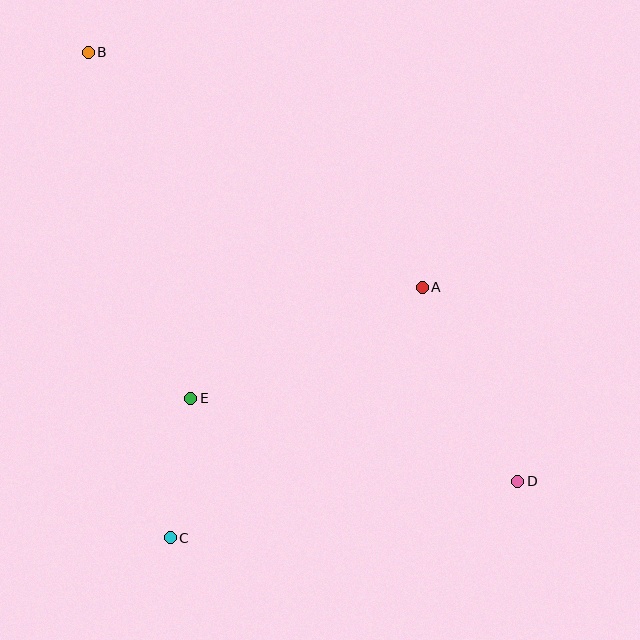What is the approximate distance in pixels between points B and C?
The distance between B and C is approximately 492 pixels.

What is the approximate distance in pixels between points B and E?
The distance between B and E is approximately 361 pixels.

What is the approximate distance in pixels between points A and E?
The distance between A and E is approximately 257 pixels.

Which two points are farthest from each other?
Points B and D are farthest from each other.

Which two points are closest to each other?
Points C and E are closest to each other.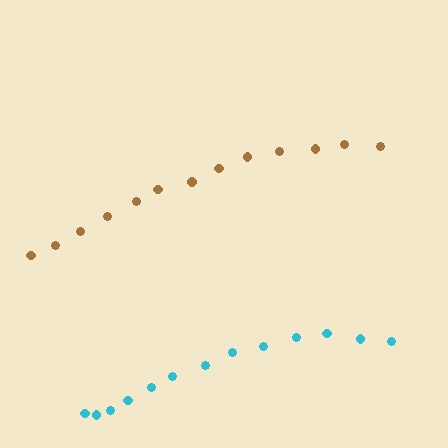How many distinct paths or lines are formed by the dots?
There are 2 distinct paths.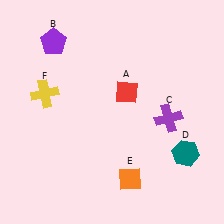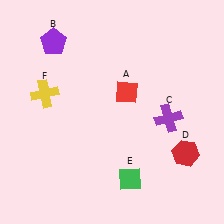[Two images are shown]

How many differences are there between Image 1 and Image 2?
There are 2 differences between the two images.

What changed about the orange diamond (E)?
In Image 1, E is orange. In Image 2, it changed to green.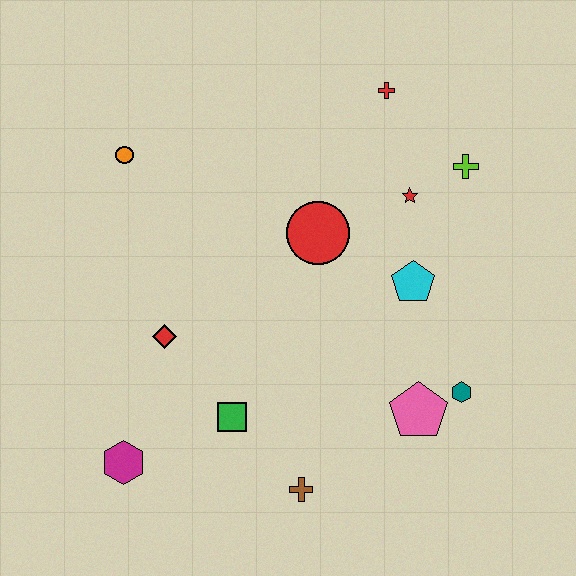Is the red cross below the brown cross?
No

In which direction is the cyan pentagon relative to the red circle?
The cyan pentagon is to the right of the red circle.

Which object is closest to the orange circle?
The red diamond is closest to the orange circle.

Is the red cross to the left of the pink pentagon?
Yes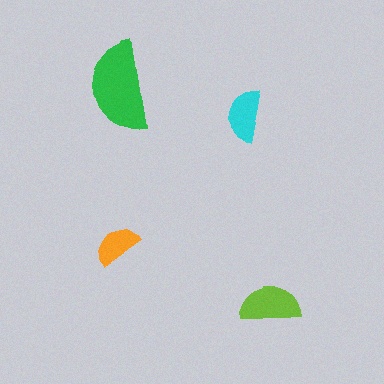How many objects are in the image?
There are 4 objects in the image.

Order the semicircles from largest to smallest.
the green one, the lime one, the cyan one, the orange one.